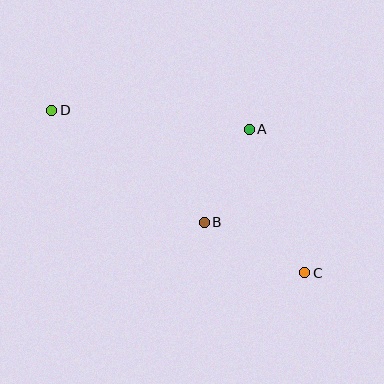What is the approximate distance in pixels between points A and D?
The distance between A and D is approximately 199 pixels.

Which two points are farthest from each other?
Points C and D are farthest from each other.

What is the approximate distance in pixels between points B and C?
The distance between B and C is approximately 113 pixels.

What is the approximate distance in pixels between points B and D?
The distance between B and D is approximately 189 pixels.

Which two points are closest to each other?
Points A and B are closest to each other.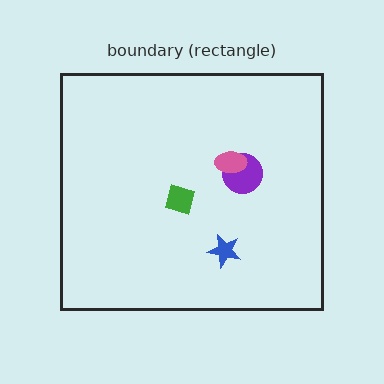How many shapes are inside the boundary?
4 inside, 0 outside.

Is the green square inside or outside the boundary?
Inside.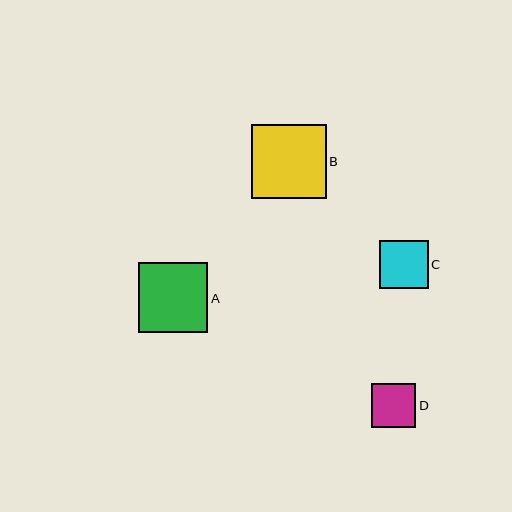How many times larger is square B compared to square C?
Square B is approximately 1.5 times the size of square C.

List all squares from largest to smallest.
From largest to smallest: B, A, C, D.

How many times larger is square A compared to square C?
Square A is approximately 1.4 times the size of square C.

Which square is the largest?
Square B is the largest with a size of approximately 74 pixels.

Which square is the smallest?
Square D is the smallest with a size of approximately 44 pixels.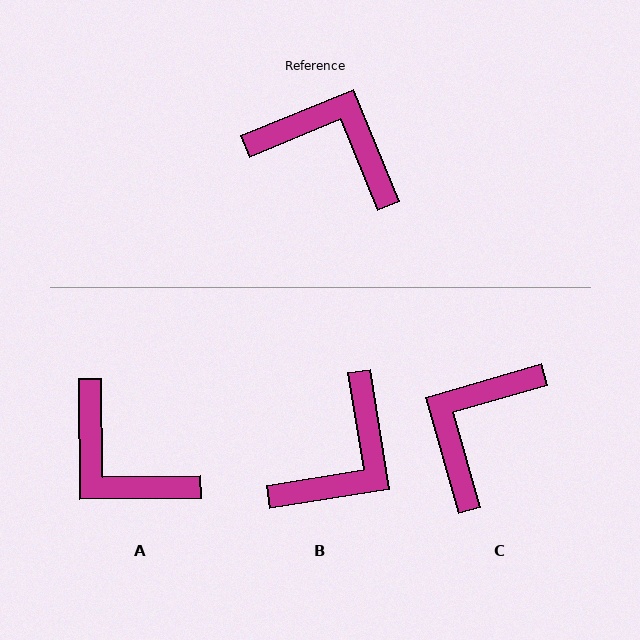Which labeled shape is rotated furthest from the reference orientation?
A, about 158 degrees away.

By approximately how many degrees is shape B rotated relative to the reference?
Approximately 103 degrees clockwise.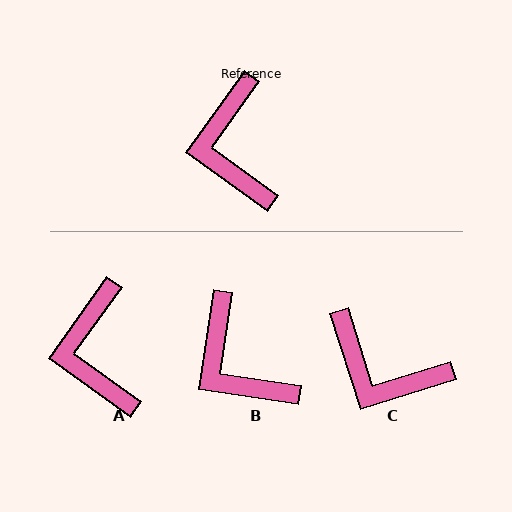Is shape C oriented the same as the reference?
No, it is off by about 53 degrees.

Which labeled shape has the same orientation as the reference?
A.